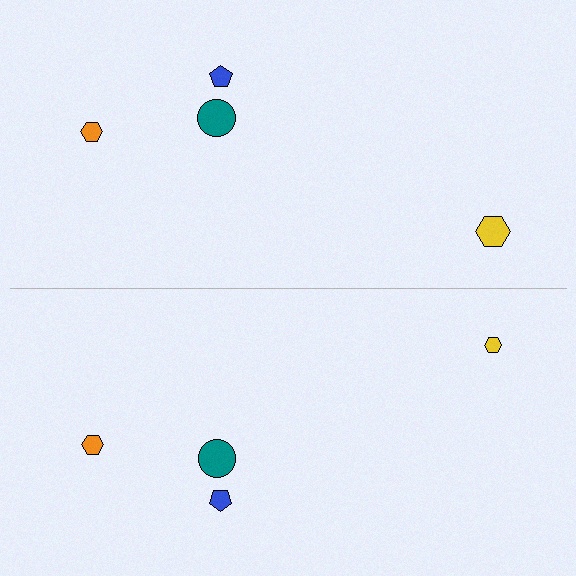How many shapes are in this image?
There are 8 shapes in this image.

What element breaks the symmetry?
The yellow hexagon on the bottom side has a different size than its mirror counterpart.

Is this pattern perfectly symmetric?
No, the pattern is not perfectly symmetric. The yellow hexagon on the bottom side has a different size than its mirror counterpart.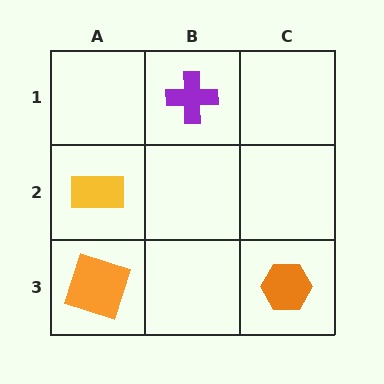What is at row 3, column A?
An orange square.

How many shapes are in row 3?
2 shapes.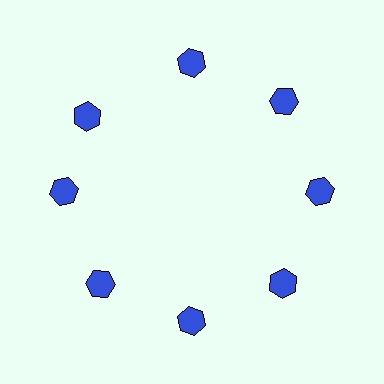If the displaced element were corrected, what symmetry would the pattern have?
It would have 8-fold rotational symmetry — the pattern would map onto itself every 45 degrees.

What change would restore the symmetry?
The symmetry would be restored by rotating it back into even spacing with its neighbors so that all 8 hexagons sit at equal angles and equal distance from the center.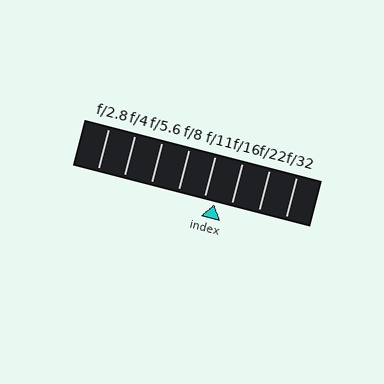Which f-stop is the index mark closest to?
The index mark is closest to f/11.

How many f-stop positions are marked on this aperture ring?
There are 8 f-stop positions marked.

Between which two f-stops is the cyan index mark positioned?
The index mark is between f/11 and f/16.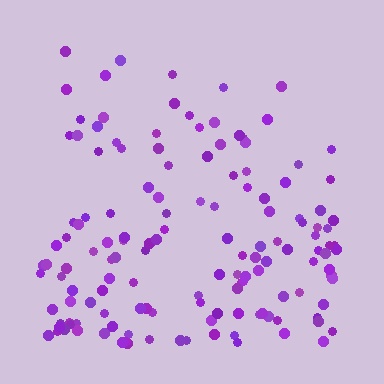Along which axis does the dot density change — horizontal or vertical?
Vertical.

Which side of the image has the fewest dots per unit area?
The top.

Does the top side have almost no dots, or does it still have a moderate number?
Still a moderate number, just noticeably fewer than the bottom.